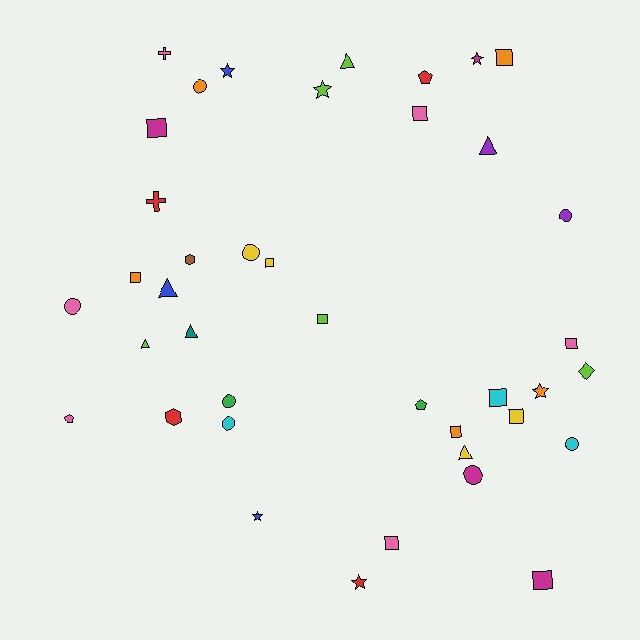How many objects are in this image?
There are 40 objects.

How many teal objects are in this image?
There is 1 teal object.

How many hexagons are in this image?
There are 2 hexagons.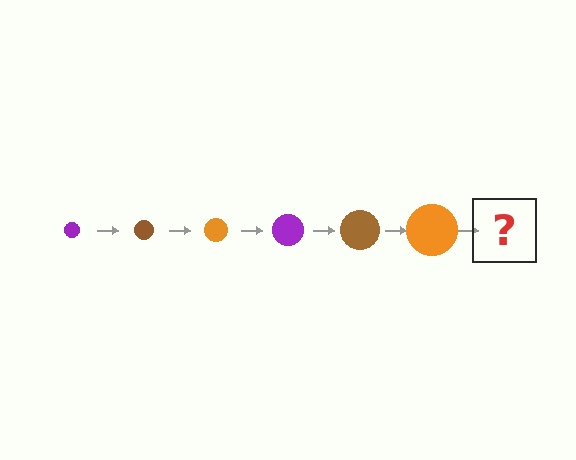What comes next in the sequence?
The next element should be a purple circle, larger than the previous one.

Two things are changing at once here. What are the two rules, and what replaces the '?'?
The two rules are that the circle grows larger each step and the color cycles through purple, brown, and orange. The '?' should be a purple circle, larger than the previous one.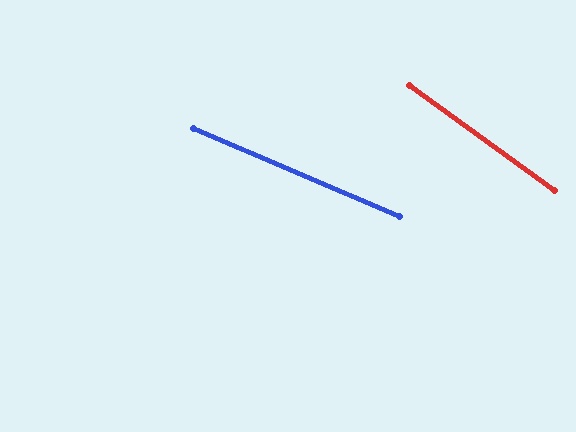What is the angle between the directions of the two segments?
Approximately 13 degrees.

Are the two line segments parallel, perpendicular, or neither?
Neither parallel nor perpendicular — they differ by about 13°.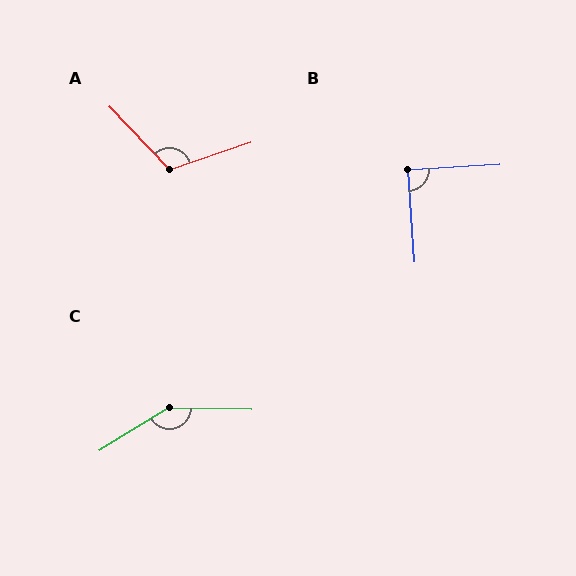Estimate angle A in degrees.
Approximately 114 degrees.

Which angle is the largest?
C, at approximately 147 degrees.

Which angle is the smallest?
B, at approximately 89 degrees.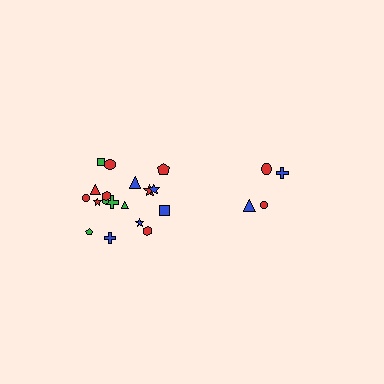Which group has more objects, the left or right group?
The left group.